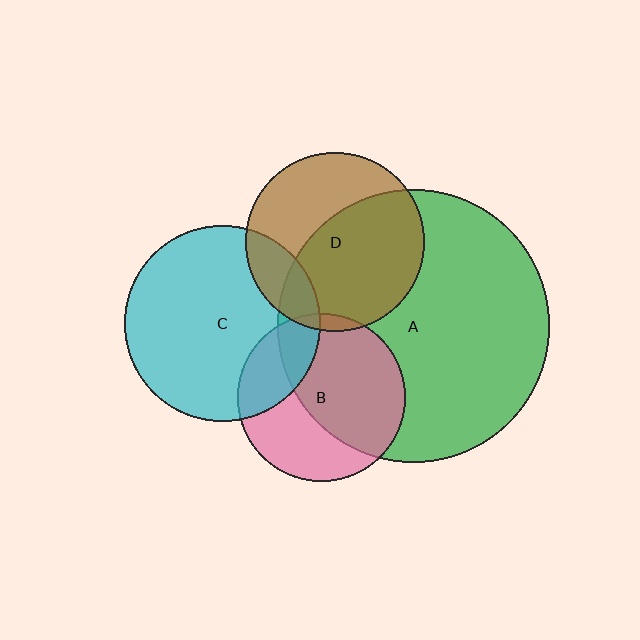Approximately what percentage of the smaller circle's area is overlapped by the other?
Approximately 60%.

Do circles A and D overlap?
Yes.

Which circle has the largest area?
Circle A (green).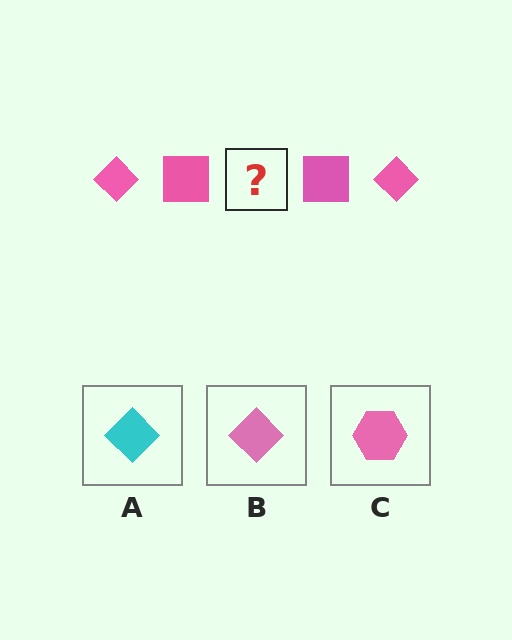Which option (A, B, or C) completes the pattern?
B.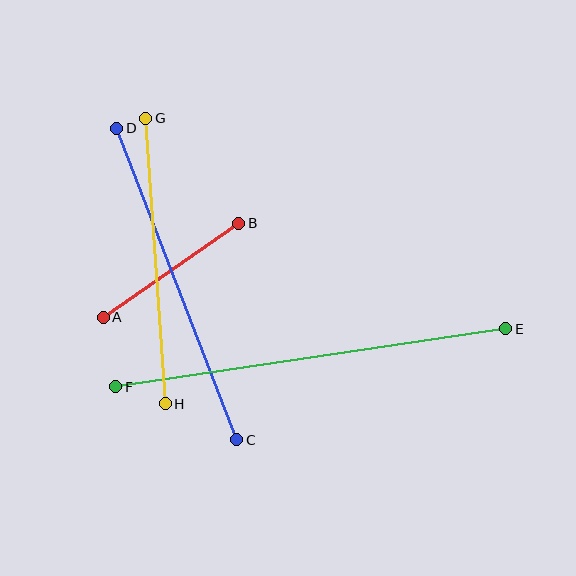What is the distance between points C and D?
The distance is approximately 334 pixels.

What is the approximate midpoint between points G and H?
The midpoint is at approximately (156, 261) pixels.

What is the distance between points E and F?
The distance is approximately 394 pixels.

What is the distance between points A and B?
The distance is approximately 165 pixels.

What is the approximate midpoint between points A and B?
The midpoint is at approximately (171, 270) pixels.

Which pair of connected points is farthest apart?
Points E and F are farthest apart.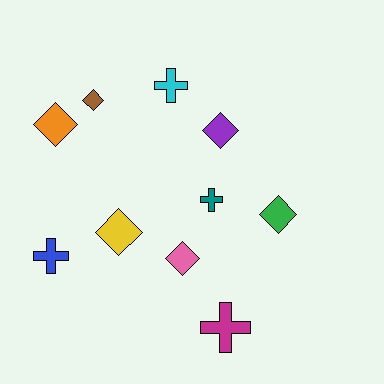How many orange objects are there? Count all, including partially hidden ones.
There is 1 orange object.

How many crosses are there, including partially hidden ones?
There are 4 crosses.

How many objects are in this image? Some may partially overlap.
There are 10 objects.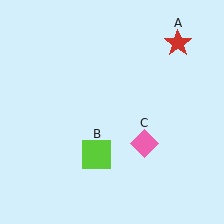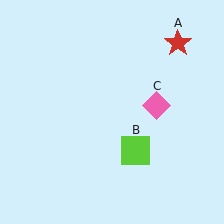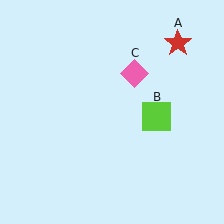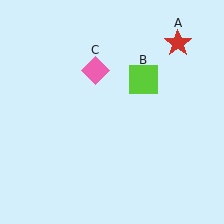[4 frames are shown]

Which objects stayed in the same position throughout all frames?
Red star (object A) remained stationary.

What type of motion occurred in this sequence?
The lime square (object B), pink diamond (object C) rotated counterclockwise around the center of the scene.